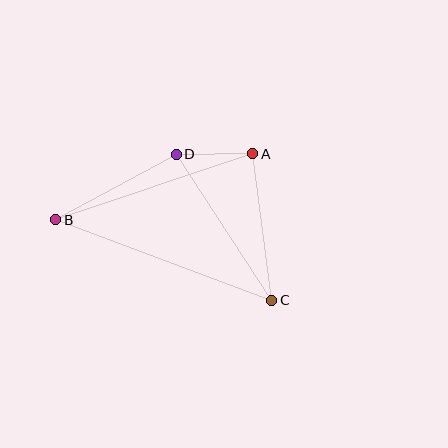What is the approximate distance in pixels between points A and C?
The distance between A and C is approximately 148 pixels.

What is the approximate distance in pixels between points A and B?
The distance between A and B is approximately 208 pixels.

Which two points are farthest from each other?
Points B and C are farthest from each other.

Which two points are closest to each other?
Points A and D are closest to each other.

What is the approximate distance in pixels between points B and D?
The distance between B and D is approximately 137 pixels.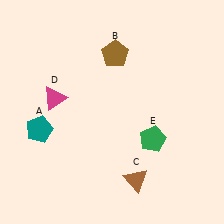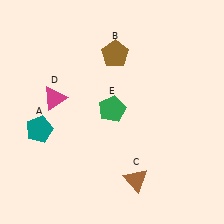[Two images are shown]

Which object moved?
The green pentagon (E) moved left.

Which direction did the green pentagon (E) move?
The green pentagon (E) moved left.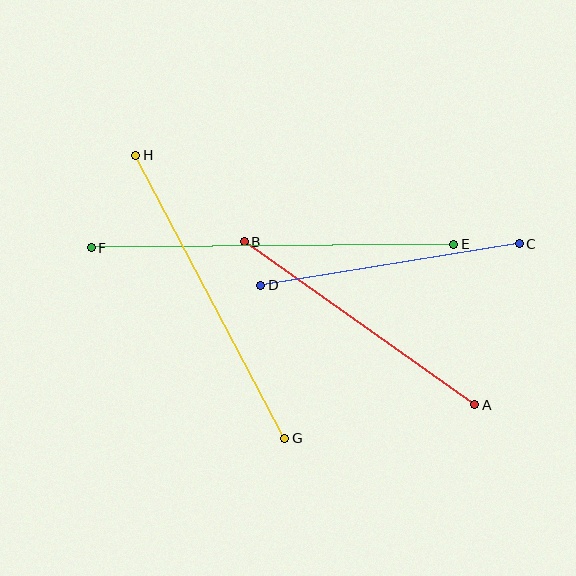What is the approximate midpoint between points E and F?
The midpoint is at approximately (272, 246) pixels.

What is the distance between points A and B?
The distance is approximately 282 pixels.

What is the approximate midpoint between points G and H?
The midpoint is at approximately (210, 297) pixels.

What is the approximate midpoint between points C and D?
The midpoint is at approximately (390, 265) pixels.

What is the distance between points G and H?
The distance is approximately 320 pixels.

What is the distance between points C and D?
The distance is approximately 262 pixels.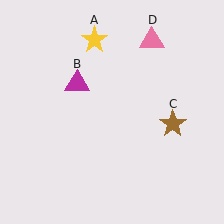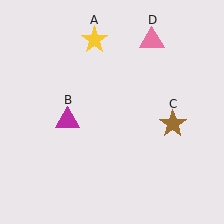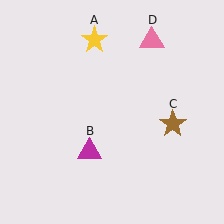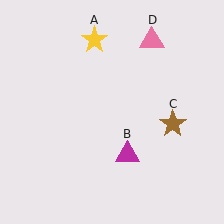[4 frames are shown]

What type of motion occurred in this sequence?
The magenta triangle (object B) rotated counterclockwise around the center of the scene.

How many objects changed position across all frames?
1 object changed position: magenta triangle (object B).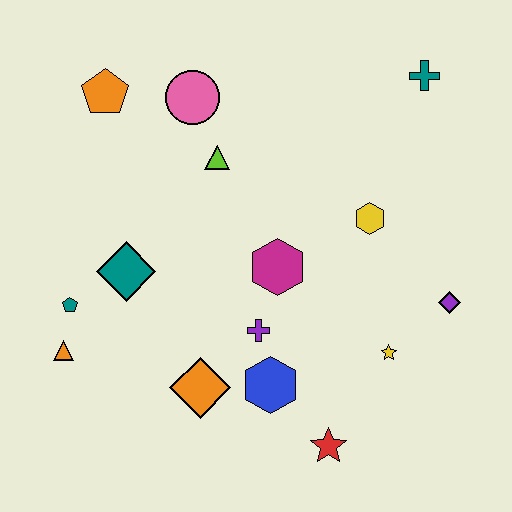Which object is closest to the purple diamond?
The yellow star is closest to the purple diamond.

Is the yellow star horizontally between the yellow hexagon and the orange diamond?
No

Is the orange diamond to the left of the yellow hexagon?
Yes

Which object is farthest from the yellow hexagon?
The orange triangle is farthest from the yellow hexagon.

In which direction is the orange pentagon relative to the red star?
The orange pentagon is above the red star.